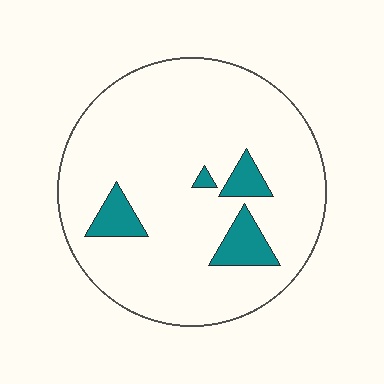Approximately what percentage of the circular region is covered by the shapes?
Approximately 10%.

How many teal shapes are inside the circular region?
4.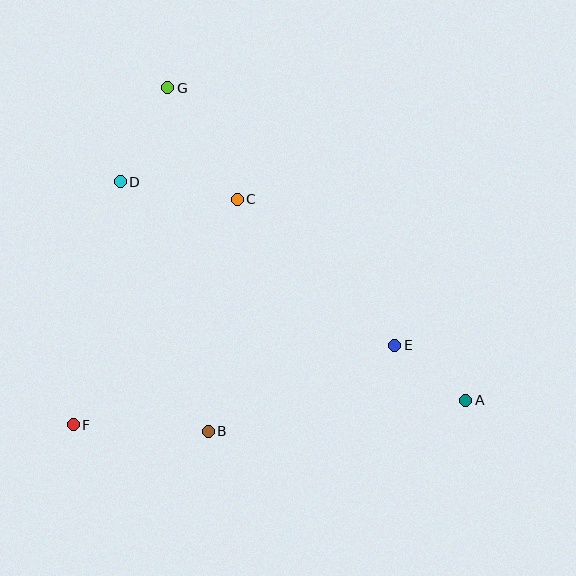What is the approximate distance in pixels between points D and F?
The distance between D and F is approximately 247 pixels.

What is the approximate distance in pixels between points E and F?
The distance between E and F is approximately 331 pixels.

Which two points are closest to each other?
Points A and E are closest to each other.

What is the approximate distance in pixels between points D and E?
The distance between D and E is approximately 319 pixels.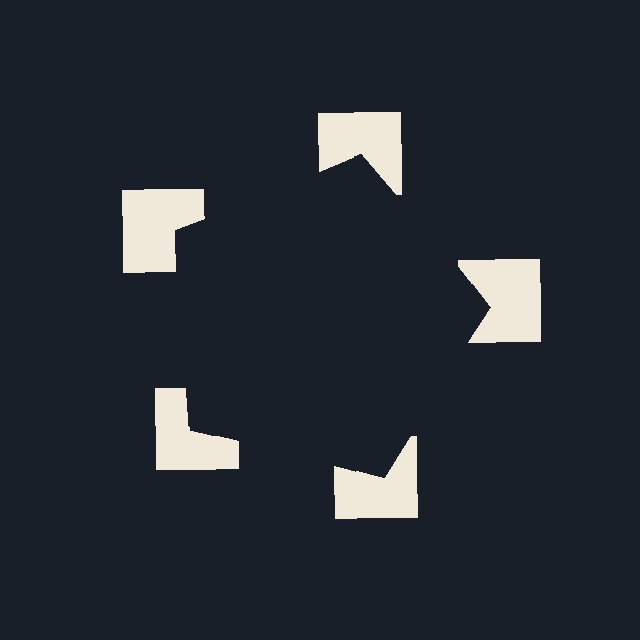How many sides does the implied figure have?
5 sides.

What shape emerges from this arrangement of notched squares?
An illusory pentagon — its edges are inferred from the aligned wedge cuts in the notched squares, not physically drawn.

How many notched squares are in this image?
There are 5 — one at each vertex of the illusory pentagon.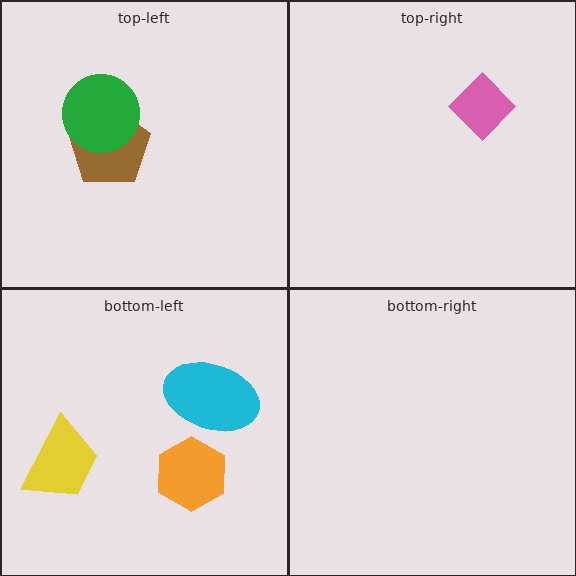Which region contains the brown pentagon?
The top-left region.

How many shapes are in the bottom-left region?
3.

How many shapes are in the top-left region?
2.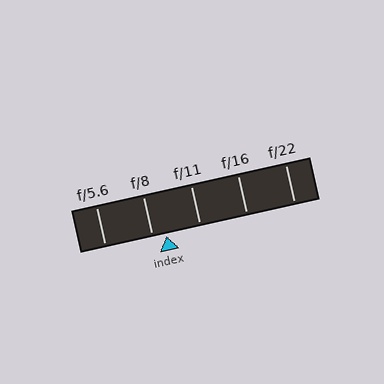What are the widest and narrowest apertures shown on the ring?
The widest aperture shown is f/5.6 and the narrowest is f/22.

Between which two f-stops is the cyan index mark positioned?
The index mark is between f/8 and f/11.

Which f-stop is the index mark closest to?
The index mark is closest to f/8.